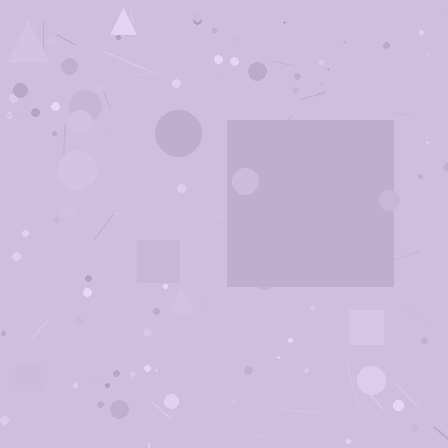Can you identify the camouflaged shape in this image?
The camouflaged shape is a square.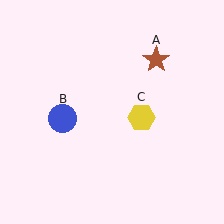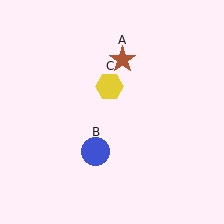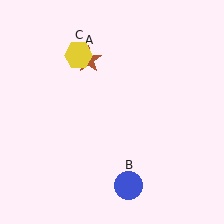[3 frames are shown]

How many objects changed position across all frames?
3 objects changed position: brown star (object A), blue circle (object B), yellow hexagon (object C).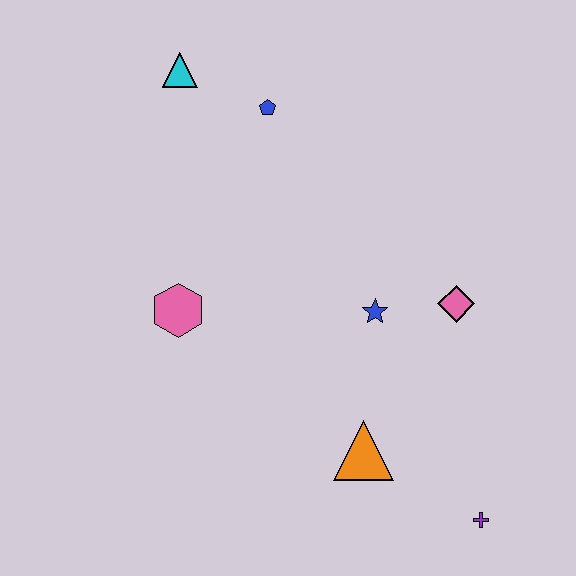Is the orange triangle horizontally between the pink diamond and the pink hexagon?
Yes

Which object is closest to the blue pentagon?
The cyan triangle is closest to the blue pentagon.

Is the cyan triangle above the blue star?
Yes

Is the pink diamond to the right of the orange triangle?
Yes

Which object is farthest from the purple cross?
The cyan triangle is farthest from the purple cross.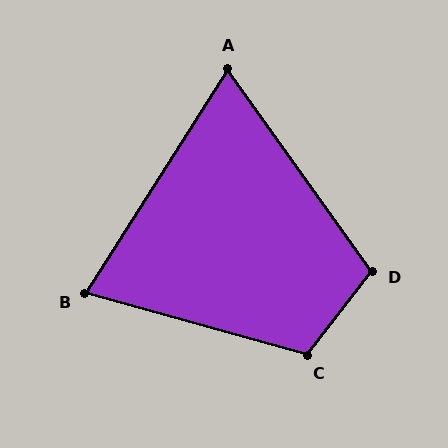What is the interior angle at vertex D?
Approximately 107 degrees (obtuse).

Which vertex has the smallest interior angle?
A, at approximately 68 degrees.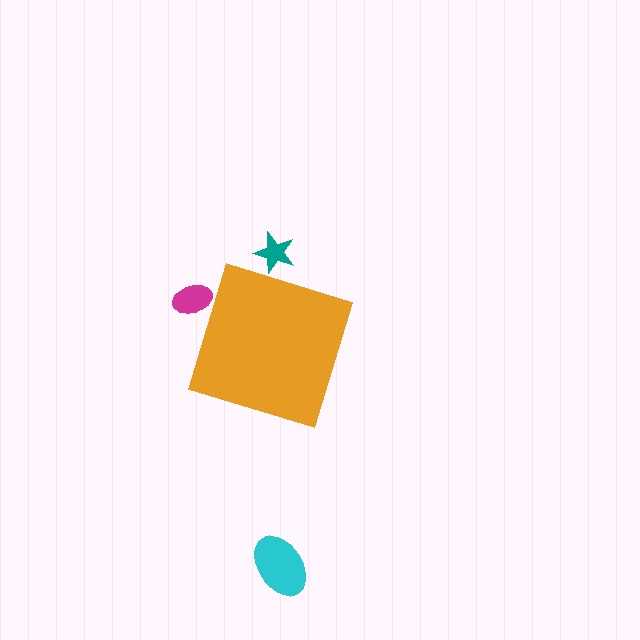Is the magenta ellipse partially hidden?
Yes, the magenta ellipse is partially hidden behind the orange diamond.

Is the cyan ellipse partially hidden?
No, the cyan ellipse is fully visible.